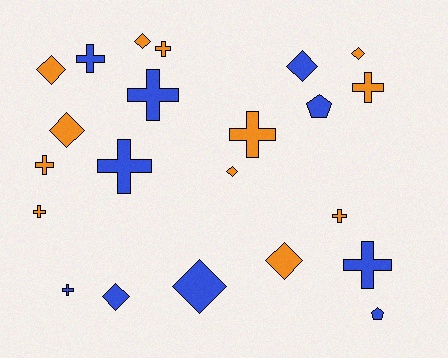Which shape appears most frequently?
Cross, with 11 objects.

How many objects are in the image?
There are 22 objects.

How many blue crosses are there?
There are 5 blue crosses.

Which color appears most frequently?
Orange, with 12 objects.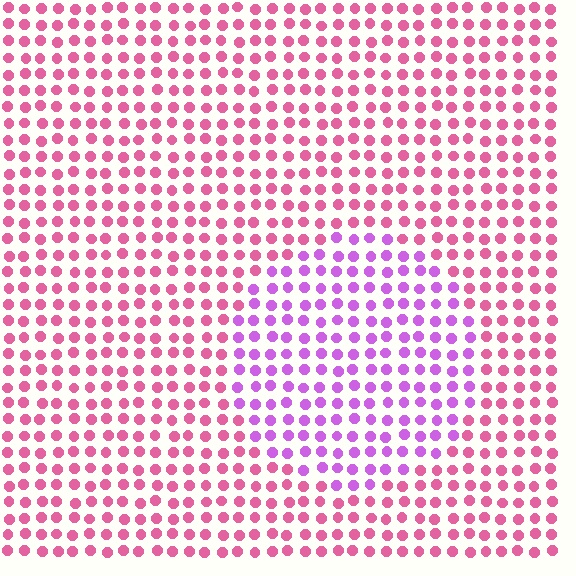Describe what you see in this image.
The image is filled with small pink elements in a uniform arrangement. A circle-shaped region is visible where the elements are tinted to a slightly different hue, forming a subtle color boundary.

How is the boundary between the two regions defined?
The boundary is defined purely by a slight shift in hue (about 42 degrees). Spacing, size, and orientation are identical on both sides.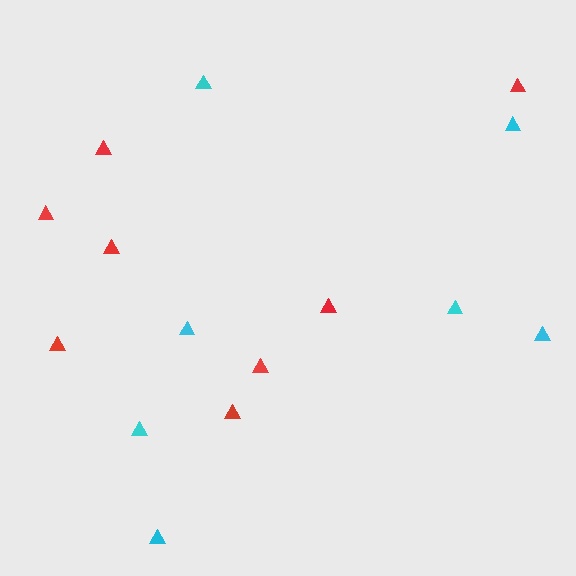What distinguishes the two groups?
There are 2 groups: one group of cyan triangles (7) and one group of red triangles (8).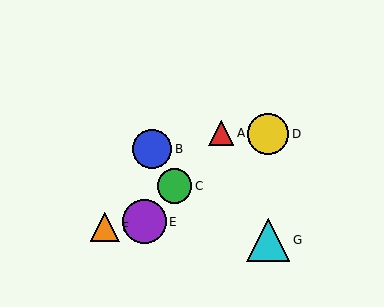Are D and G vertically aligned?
Yes, both are at x≈268.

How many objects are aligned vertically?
2 objects (D, G) are aligned vertically.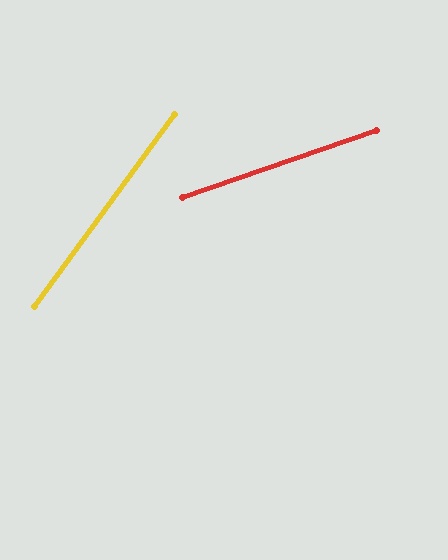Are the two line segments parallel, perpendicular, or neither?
Neither parallel nor perpendicular — they differ by about 35°.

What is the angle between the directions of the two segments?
Approximately 35 degrees.